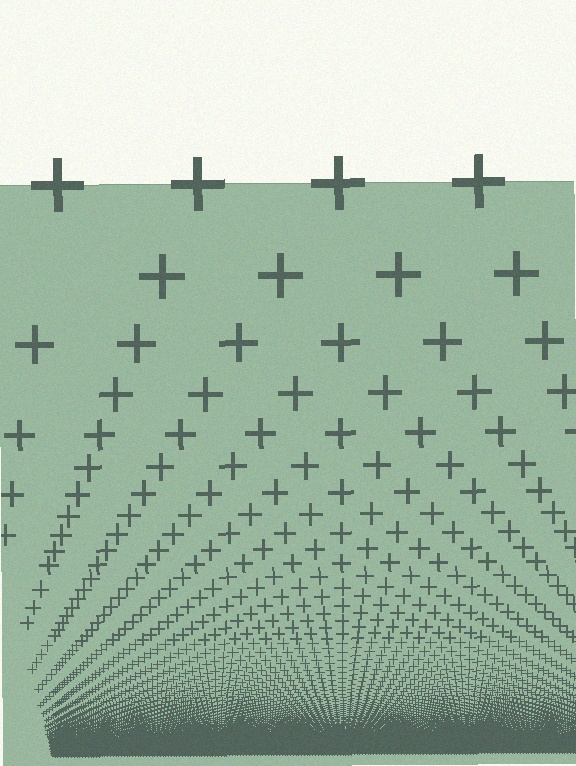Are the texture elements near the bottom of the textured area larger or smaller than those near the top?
Smaller. The gradient is inverted — elements near the bottom are smaller and denser.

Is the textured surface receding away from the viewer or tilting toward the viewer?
The surface appears to tilt toward the viewer. Texture elements get larger and sparser toward the top.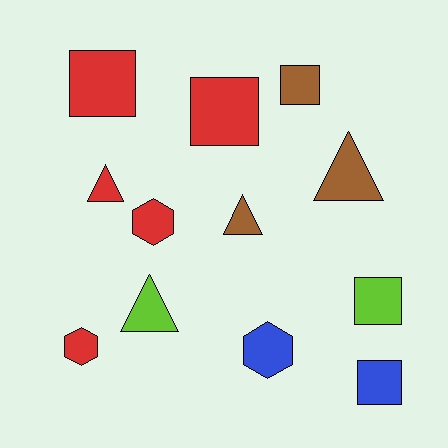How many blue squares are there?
There is 1 blue square.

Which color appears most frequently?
Red, with 5 objects.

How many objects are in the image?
There are 12 objects.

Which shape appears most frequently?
Square, with 5 objects.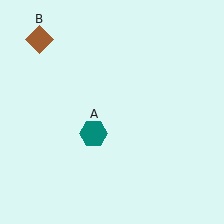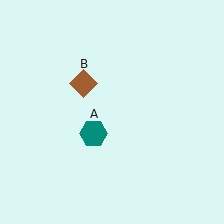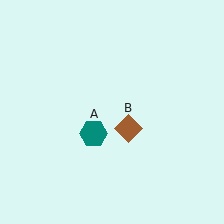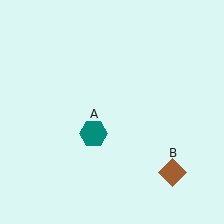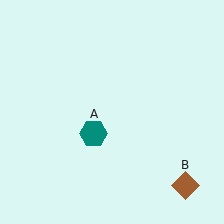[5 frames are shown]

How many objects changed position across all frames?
1 object changed position: brown diamond (object B).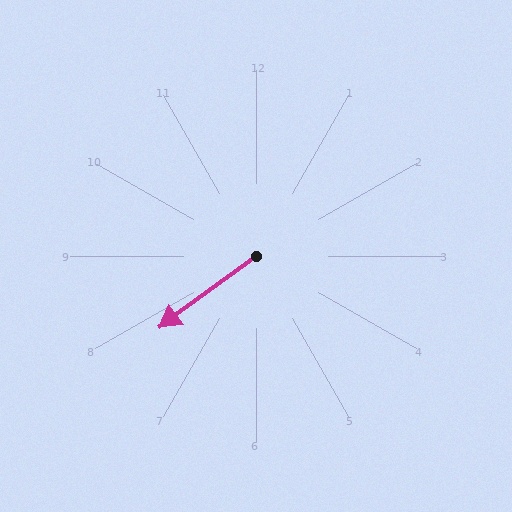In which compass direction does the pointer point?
Southwest.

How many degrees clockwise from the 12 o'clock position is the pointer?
Approximately 234 degrees.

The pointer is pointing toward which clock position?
Roughly 8 o'clock.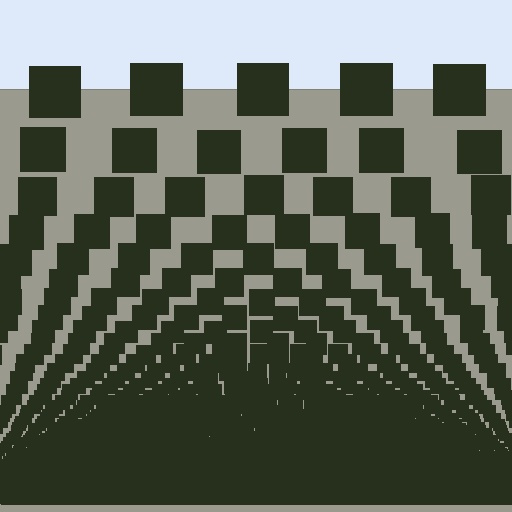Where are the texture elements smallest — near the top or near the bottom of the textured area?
Near the bottom.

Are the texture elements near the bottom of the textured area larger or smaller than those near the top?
Smaller. The gradient is inverted — elements near the bottom are smaller and denser.